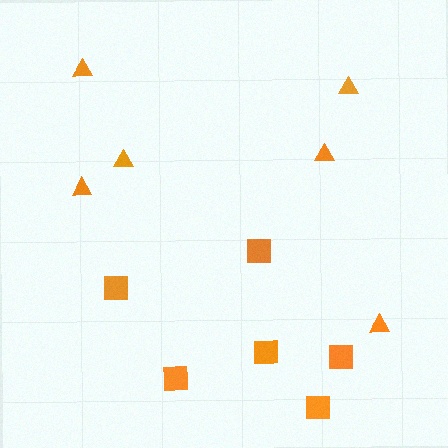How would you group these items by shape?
There are 2 groups: one group of squares (6) and one group of triangles (6).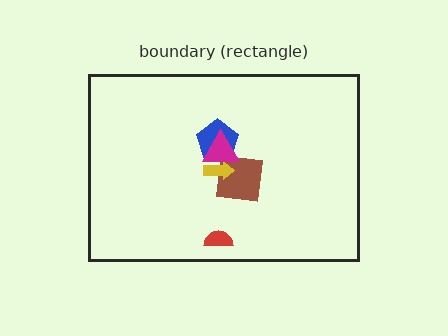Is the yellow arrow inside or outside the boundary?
Inside.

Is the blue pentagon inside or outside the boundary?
Inside.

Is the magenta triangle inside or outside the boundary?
Inside.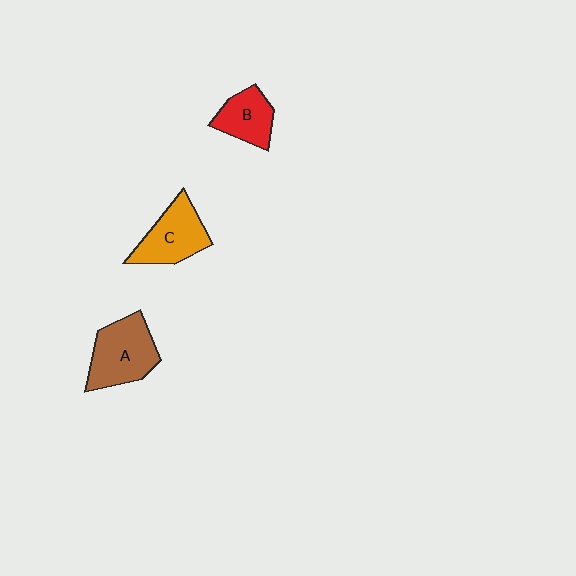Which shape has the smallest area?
Shape B (red).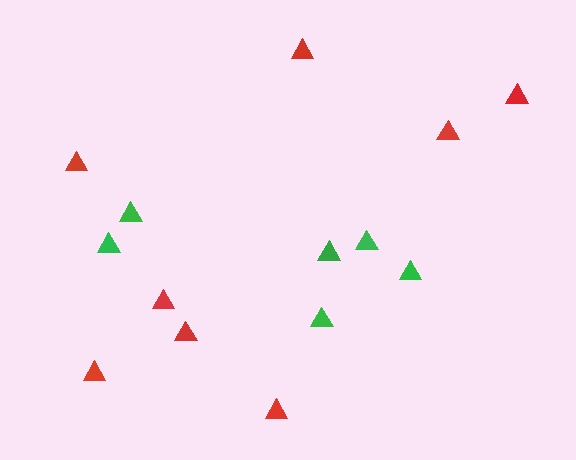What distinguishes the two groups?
There are 2 groups: one group of red triangles (8) and one group of green triangles (6).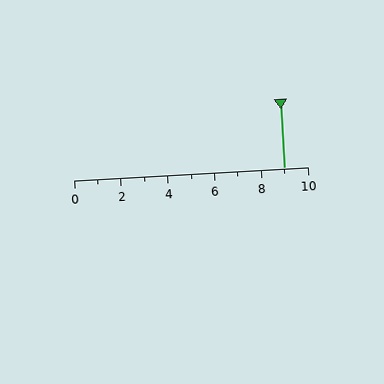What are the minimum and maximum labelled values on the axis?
The axis runs from 0 to 10.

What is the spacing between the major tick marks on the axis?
The major ticks are spaced 2 apart.